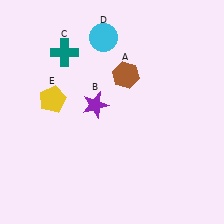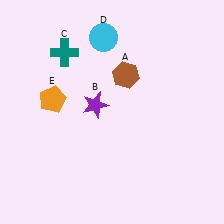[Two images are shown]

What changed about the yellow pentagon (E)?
In Image 1, E is yellow. In Image 2, it changed to orange.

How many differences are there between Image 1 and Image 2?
There is 1 difference between the two images.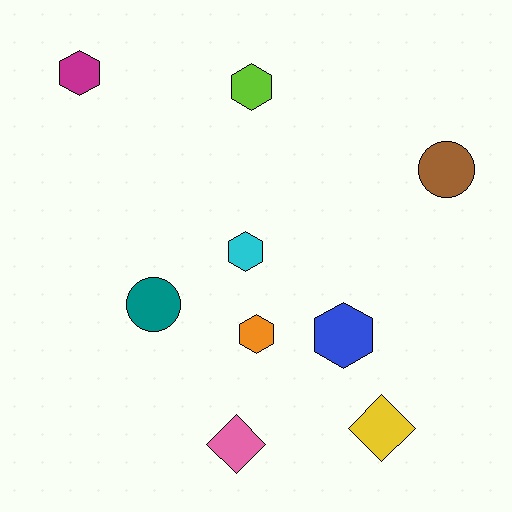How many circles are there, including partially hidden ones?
There are 2 circles.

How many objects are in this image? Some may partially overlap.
There are 9 objects.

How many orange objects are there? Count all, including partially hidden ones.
There is 1 orange object.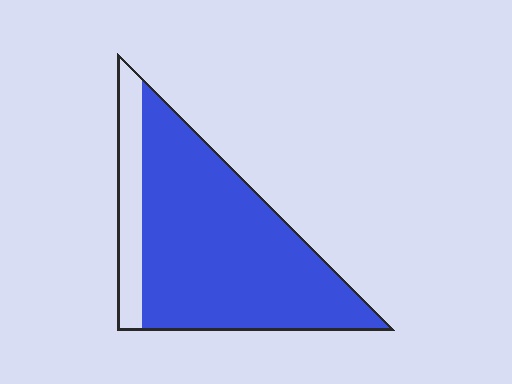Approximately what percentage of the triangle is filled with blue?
Approximately 85%.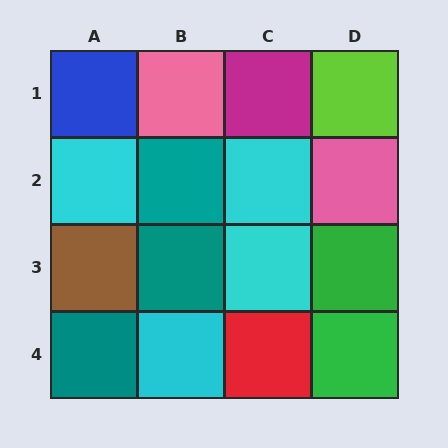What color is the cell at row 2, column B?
Teal.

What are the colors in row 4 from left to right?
Teal, cyan, red, green.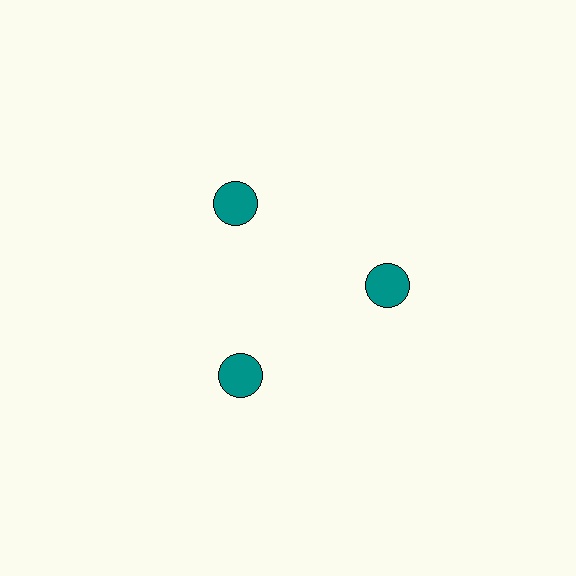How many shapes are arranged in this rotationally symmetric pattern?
There are 3 shapes, arranged in 3 groups of 1.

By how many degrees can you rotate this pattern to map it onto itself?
The pattern maps onto itself every 120 degrees of rotation.